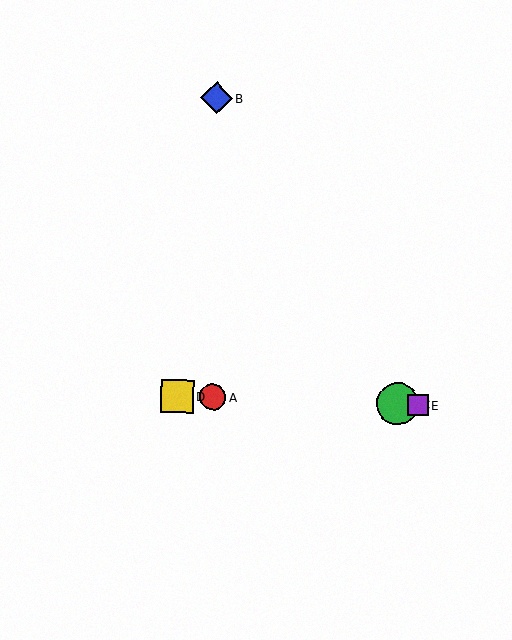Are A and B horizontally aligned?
No, A is at y≈397 and B is at y≈98.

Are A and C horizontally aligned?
Yes, both are at y≈397.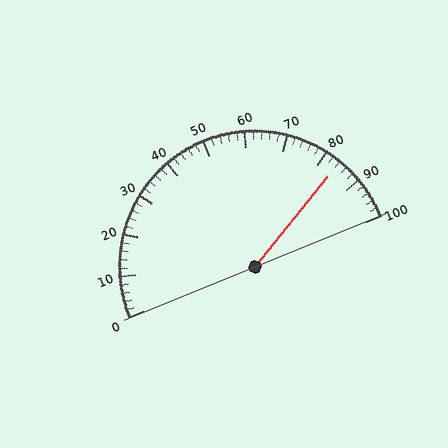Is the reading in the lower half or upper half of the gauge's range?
The reading is in the upper half of the range (0 to 100).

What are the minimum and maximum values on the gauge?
The gauge ranges from 0 to 100.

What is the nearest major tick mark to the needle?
The nearest major tick mark is 80.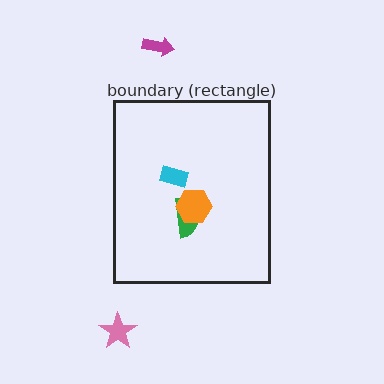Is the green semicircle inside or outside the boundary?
Inside.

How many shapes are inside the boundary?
3 inside, 2 outside.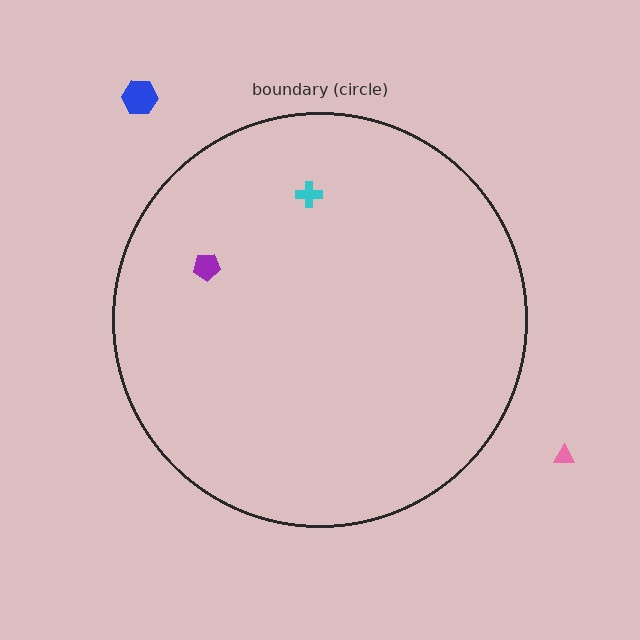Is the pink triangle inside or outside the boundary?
Outside.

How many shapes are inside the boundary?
2 inside, 2 outside.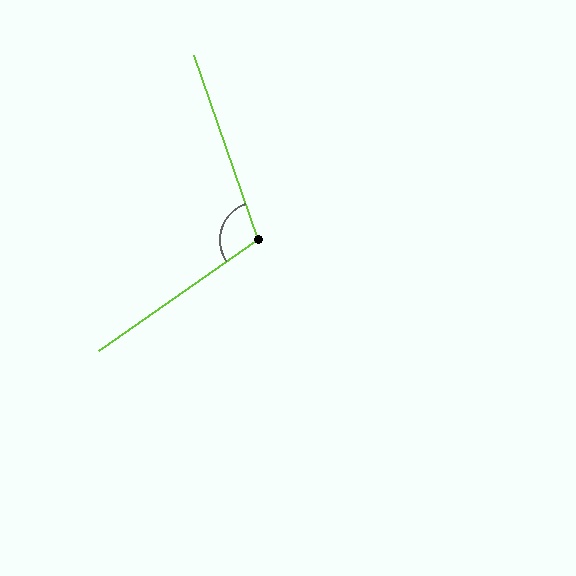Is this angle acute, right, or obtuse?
It is obtuse.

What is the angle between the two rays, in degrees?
Approximately 106 degrees.